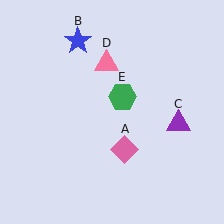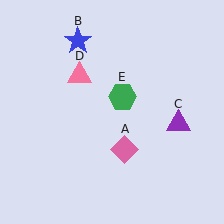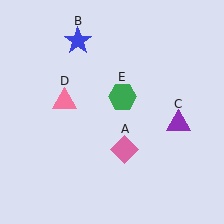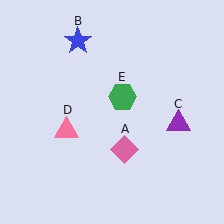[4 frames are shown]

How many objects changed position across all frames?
1 object changed position: pink triangle (object D).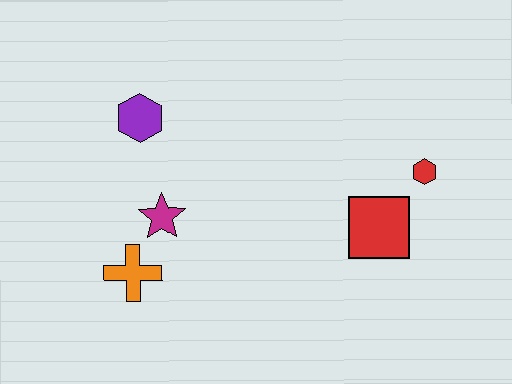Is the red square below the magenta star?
Yes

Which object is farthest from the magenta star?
The red hexagon is farthest from the magenta star.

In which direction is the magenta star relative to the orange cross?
The magenta star is above the orange cross.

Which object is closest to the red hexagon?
The red square is closest to the red hexagon.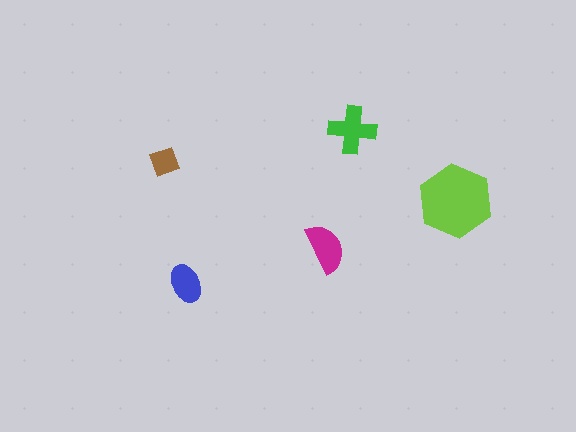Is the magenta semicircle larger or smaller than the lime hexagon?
Smaller.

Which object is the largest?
The lime hexagon.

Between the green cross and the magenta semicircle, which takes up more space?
The green cross.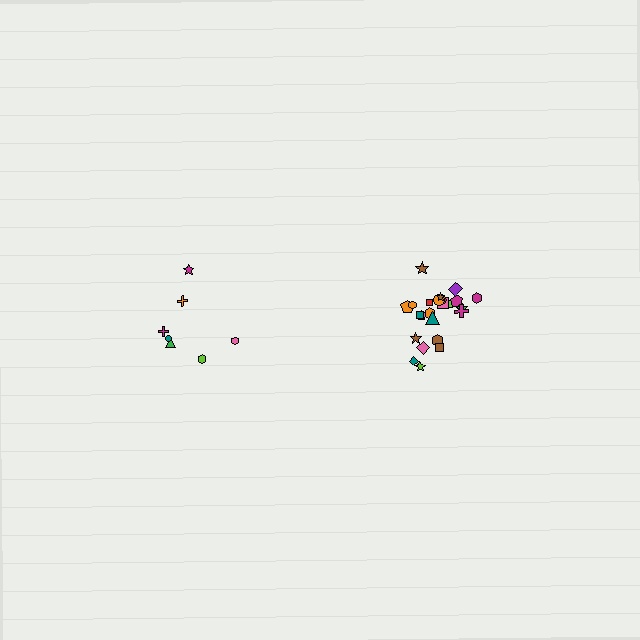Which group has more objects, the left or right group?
The right group.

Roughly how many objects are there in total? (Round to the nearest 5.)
Roughly 30 objects in total.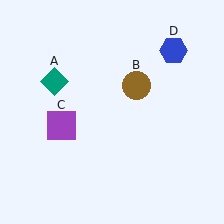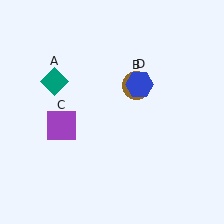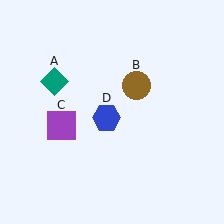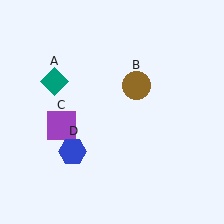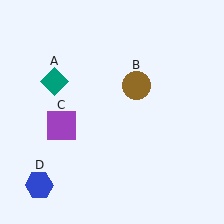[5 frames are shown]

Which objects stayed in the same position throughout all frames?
Teal diamond (object A) and brown circle (object B) and purple square (object C) remained stationary.